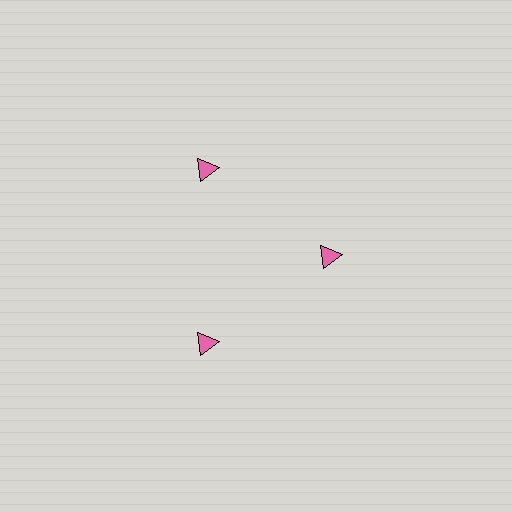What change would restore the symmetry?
The symmetry would be restored by moving it outward, back onto the ring so that all 3 triangles sit at equal angles and equal distance from the center.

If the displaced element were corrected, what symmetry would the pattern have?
It would have 3-fold rotational symmetry — the pattern would map onto itself every 120 degrees.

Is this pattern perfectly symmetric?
No. The 3 pink triangles are arranged in a ring, but one element near the 3 o'clock position is pulled inward toward the center, breaking the 3-fold rotational symmetry.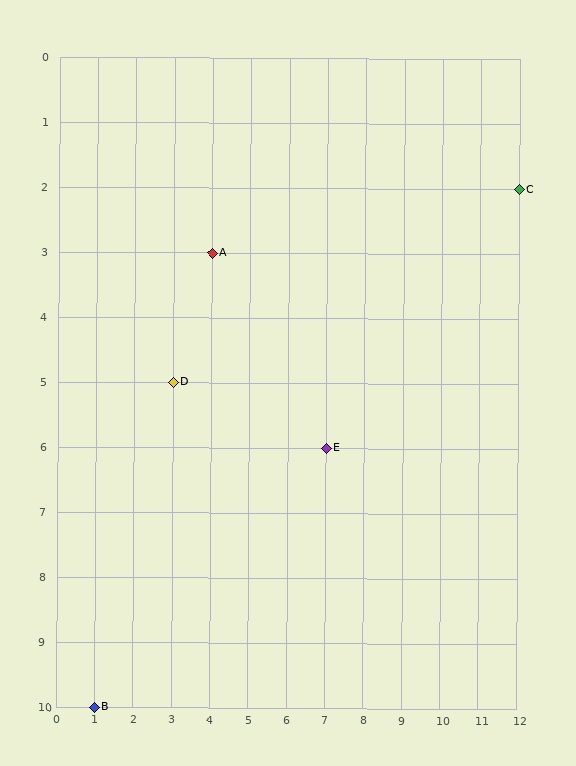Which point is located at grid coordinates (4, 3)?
Point A is at (4, 3).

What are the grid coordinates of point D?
Point D is at grid coordinates (3, 5).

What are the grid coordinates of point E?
Point E is at grid coordinates (7, 6).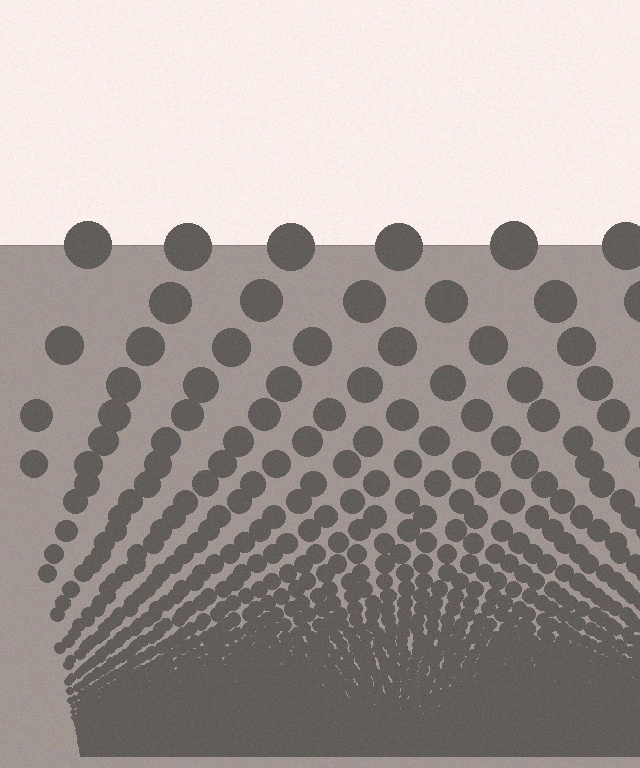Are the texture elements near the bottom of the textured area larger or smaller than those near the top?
Smaller. The gradient is inverted — elements near the bottom are smaller and denser.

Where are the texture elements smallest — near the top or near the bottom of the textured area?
Near the bottom.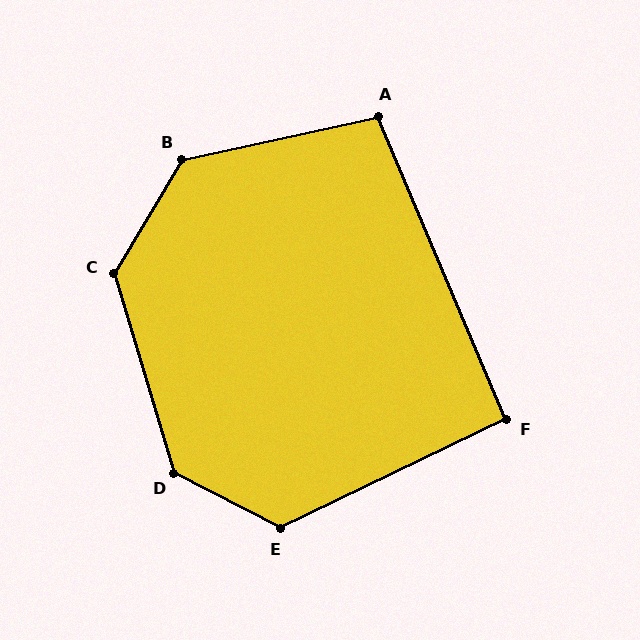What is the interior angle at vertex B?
Approximately 133 degrees (obtuse).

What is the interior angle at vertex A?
Approximately 101 degrees (obtuse).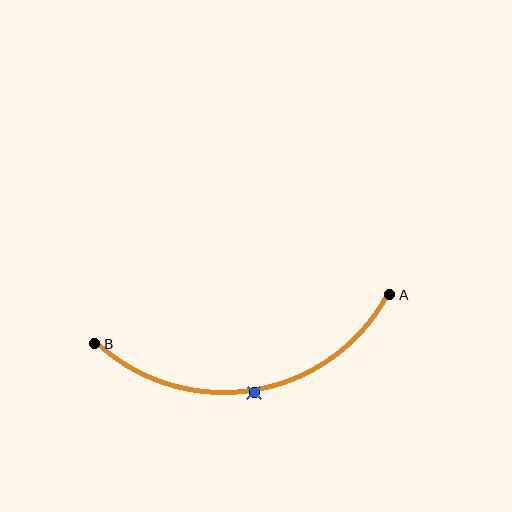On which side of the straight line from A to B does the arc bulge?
The arc bulges below the straight line connecting A and B.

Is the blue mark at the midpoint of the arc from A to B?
Yes. The blue mark lies on the arc at equal arc-length from both A and B — it is the arc midpoint.